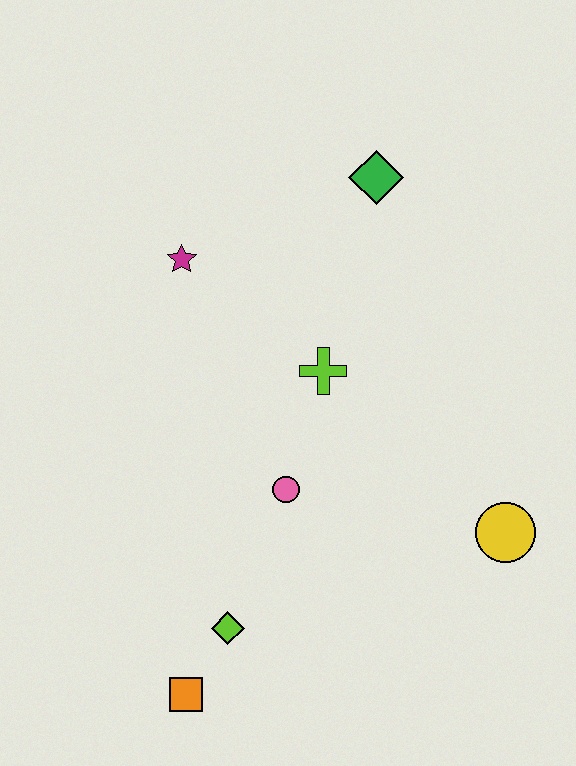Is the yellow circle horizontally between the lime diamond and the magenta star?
No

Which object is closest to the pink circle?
The lime cross is closest to the pink circle.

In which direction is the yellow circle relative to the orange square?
The yellow circle is to the right of the orange square.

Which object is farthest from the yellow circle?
The magenta star is farthest from the yellow circle.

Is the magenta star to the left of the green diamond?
Yes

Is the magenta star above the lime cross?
Yes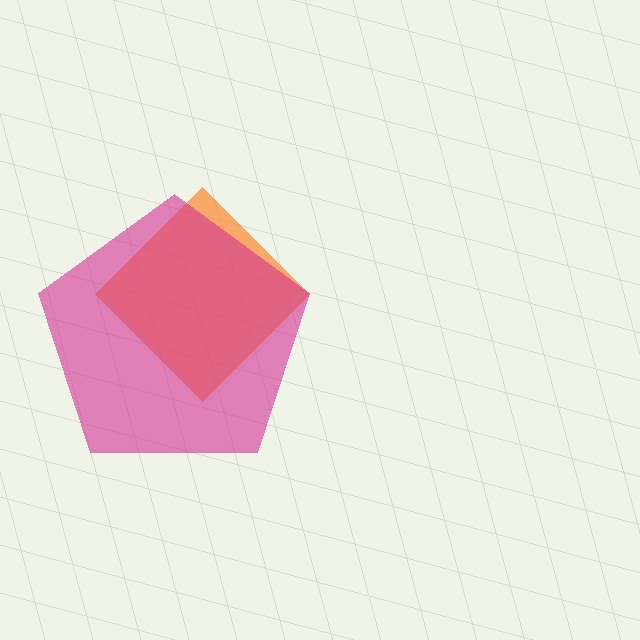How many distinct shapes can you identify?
There are 2 distinct shapes: an orange diamond, a magenta pentagon.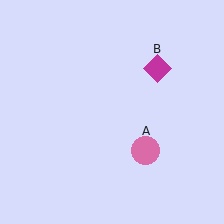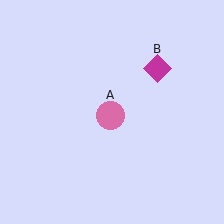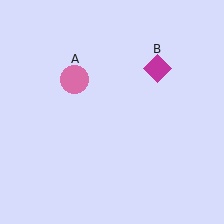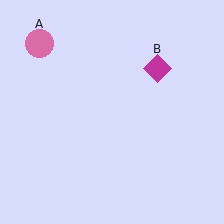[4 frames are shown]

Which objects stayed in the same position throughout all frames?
Magenta diamond (object B) remained stationary.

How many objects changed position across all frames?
1 object changed position: pink circle (object A).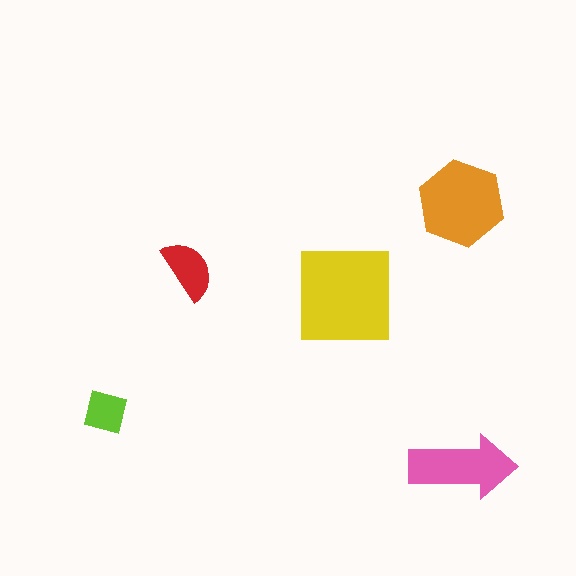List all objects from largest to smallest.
The yellow square, the orange hexagon, the pink arrow, the red semicircle, the lime square.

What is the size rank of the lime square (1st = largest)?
5th.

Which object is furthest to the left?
The lime square is leftmost.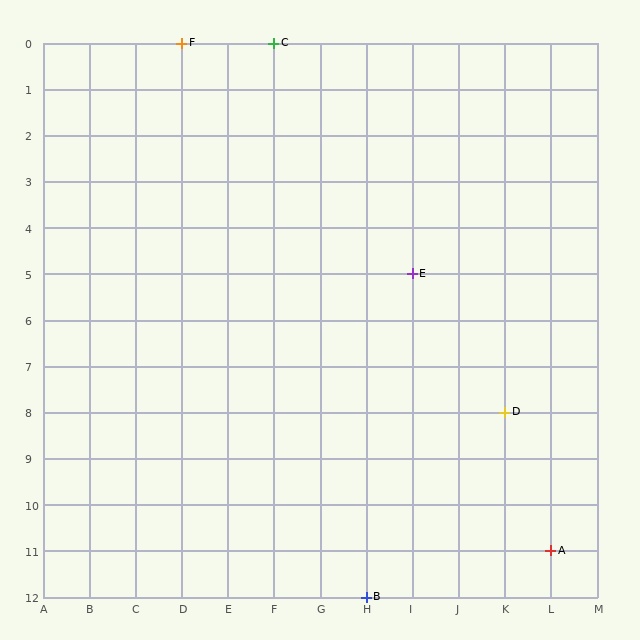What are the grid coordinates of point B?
Point B is at grid coordinates (H, 12).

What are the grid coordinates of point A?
Point A is at grid coordinates (L, 11).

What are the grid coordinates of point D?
Point D is at grid coordinates (K, 8).